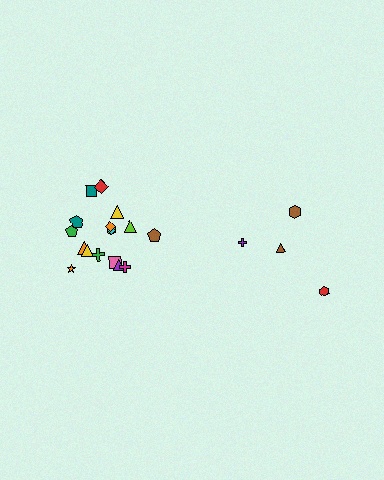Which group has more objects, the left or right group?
The left group.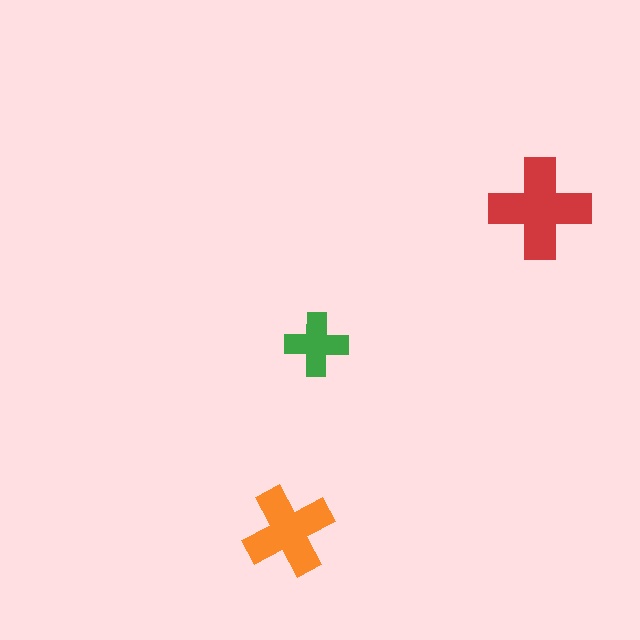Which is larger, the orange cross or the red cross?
The red one.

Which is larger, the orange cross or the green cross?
The orange one.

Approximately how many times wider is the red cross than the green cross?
About 1.5 times wider.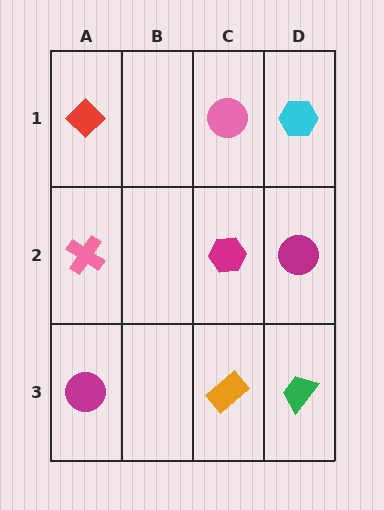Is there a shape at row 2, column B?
No, that cell is empty.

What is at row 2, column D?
A magenta circle.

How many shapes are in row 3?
3 shapes.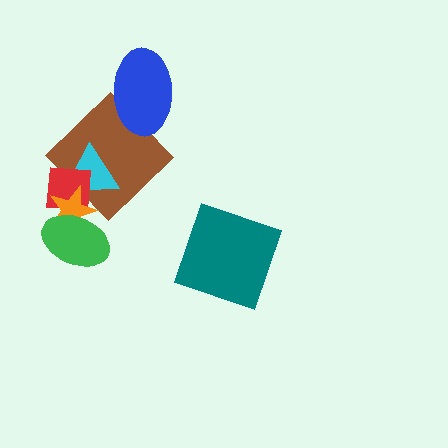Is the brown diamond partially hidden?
Yes, it is partially covered by another shape.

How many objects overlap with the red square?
4 objects overlap with the red square.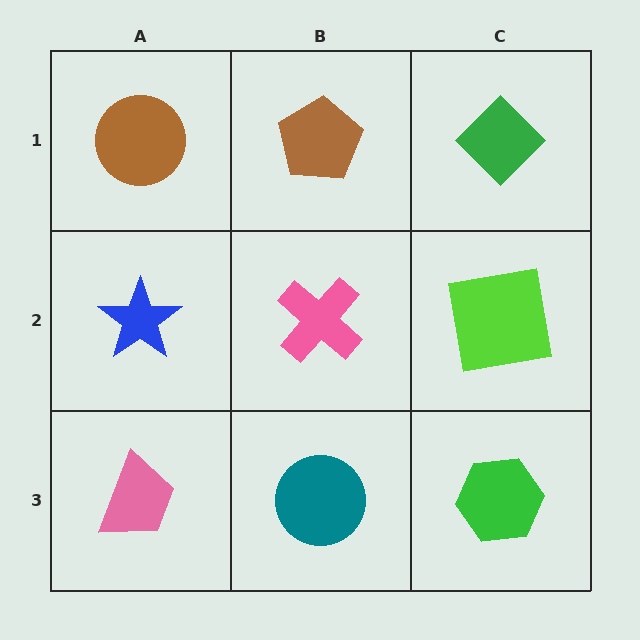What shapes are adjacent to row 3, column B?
A pink cross (row 2, column B), a pink trapezoid (row 3, column A), a green hexagon (row 3, column C).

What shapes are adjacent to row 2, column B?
A brown pentagon (row 1, column B), a teal circle (row 3, column B), a blue star (row 2, column A), a lime square (row 2, column C).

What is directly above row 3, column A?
A blue star.